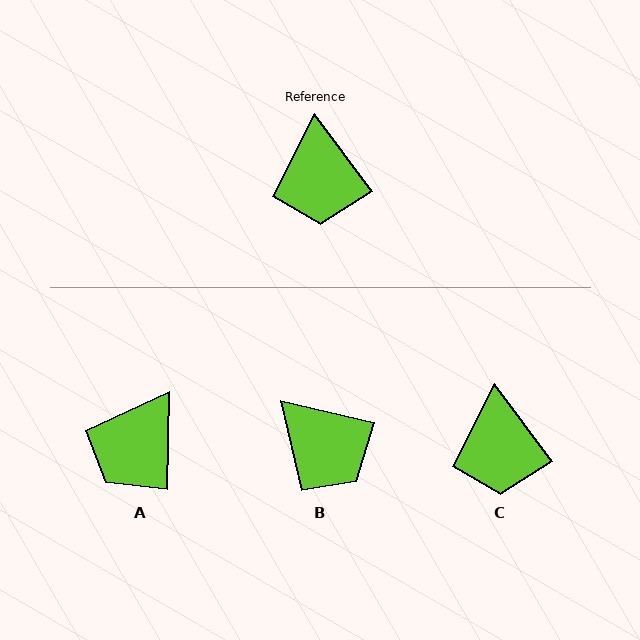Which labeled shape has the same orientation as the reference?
C.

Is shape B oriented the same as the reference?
No, it is off by about 40 degrees.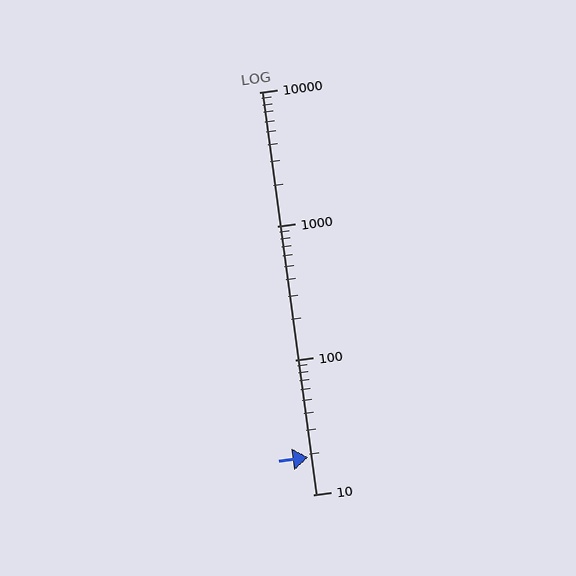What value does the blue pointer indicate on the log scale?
The pointer indicates approximately 19.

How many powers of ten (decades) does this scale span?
The scale spans 3 decades, from 10 to 10000.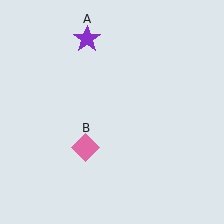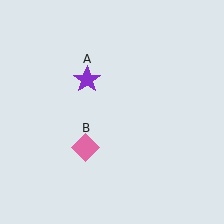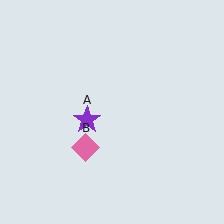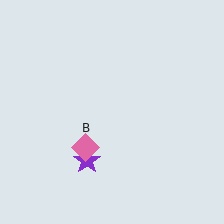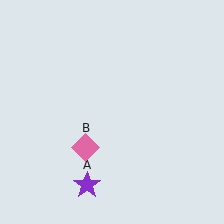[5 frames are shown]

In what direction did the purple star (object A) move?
The purple star (object A) moved down.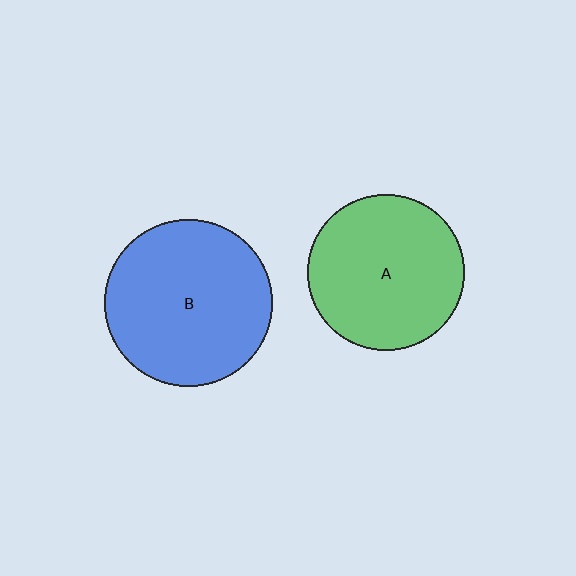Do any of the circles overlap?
No, none of the circles overlap.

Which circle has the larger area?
Circle B (blue).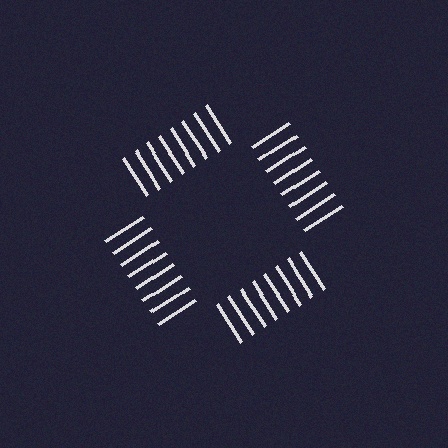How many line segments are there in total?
32 — 8 along each of the 4 edges.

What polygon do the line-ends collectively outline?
An illusory square — the line segments terminate on its edges but no continuous stroke is drawn.